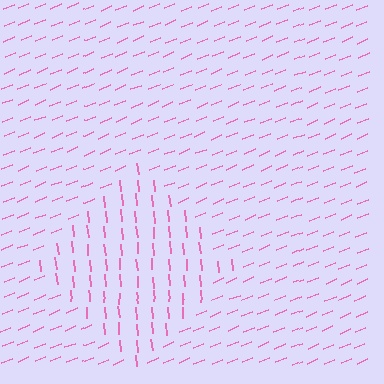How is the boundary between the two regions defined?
The boundary is defined purely by a change in line orientation (approximately 74 degrees difference). All lines are the same color and thickness.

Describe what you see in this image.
The image is filled with small pink line segments. A diamond region in the image has lines oriented differently from the surrounding lines, creating a visible texture boundary.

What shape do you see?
I see a diamond.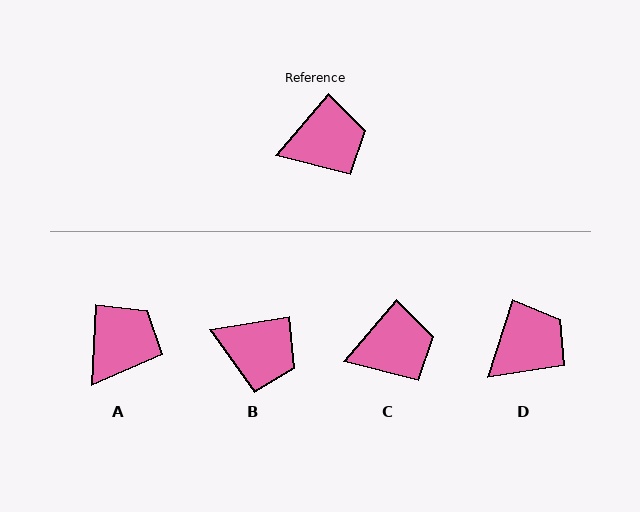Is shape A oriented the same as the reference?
No, it is off by about 38 degrees.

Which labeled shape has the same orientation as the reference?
C.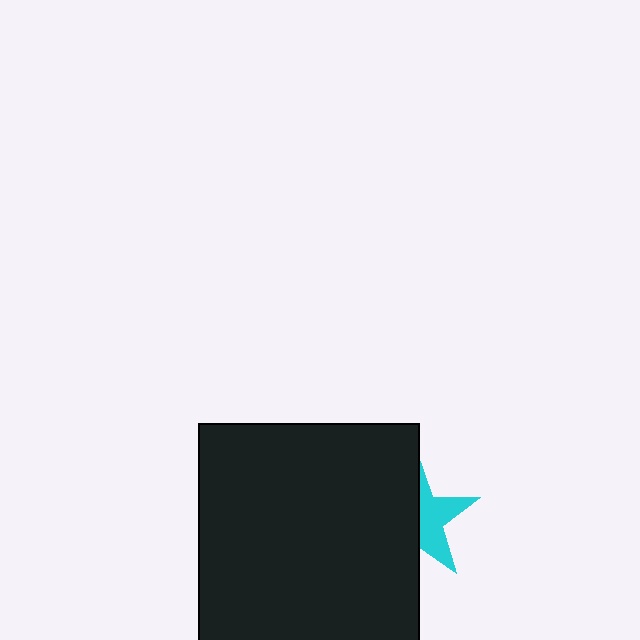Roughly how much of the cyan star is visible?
A small part of it is visible (roughly 45%).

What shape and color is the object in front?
The object in front is a black square.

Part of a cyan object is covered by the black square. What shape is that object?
It is a star.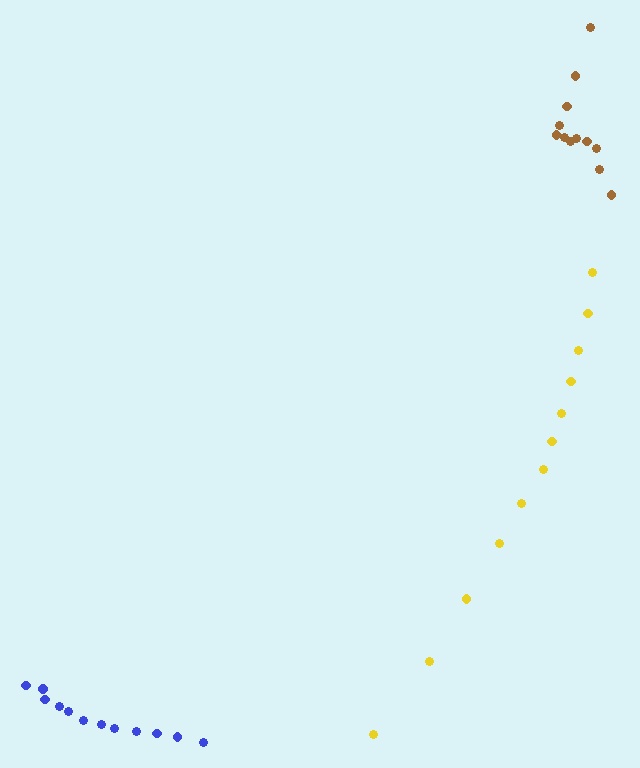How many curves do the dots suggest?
There are 3 distinct paths.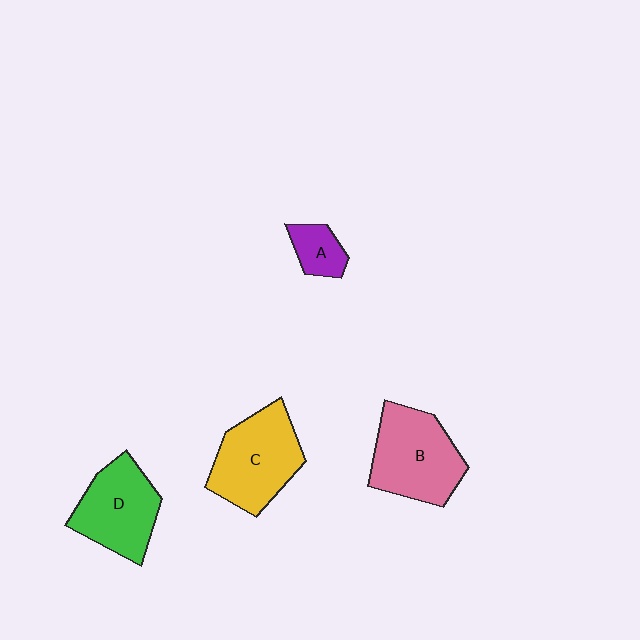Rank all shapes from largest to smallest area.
From largest to smallest: B (pink), C (yellow), D (green), A (purple).